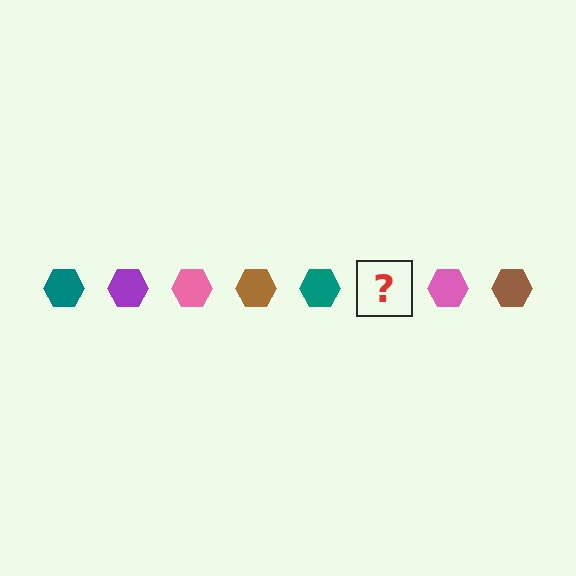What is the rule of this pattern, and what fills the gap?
The rule is that the pattern cycles through teal, purple, pink, brown hexagons. The gap should be filled with a purple hexagon.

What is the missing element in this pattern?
The missing element is a purple hexagon.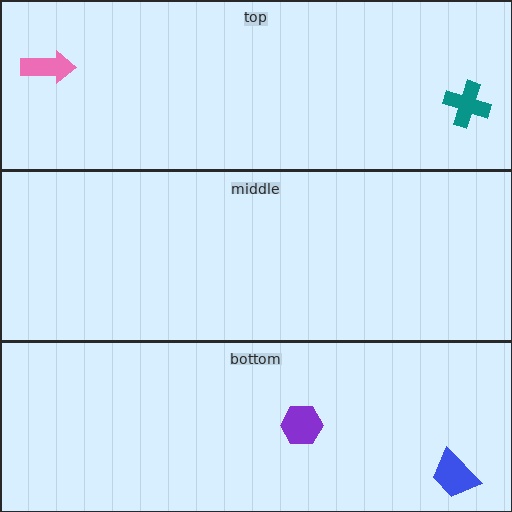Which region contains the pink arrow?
The top region.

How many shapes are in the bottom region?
2.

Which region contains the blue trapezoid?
The bottom region.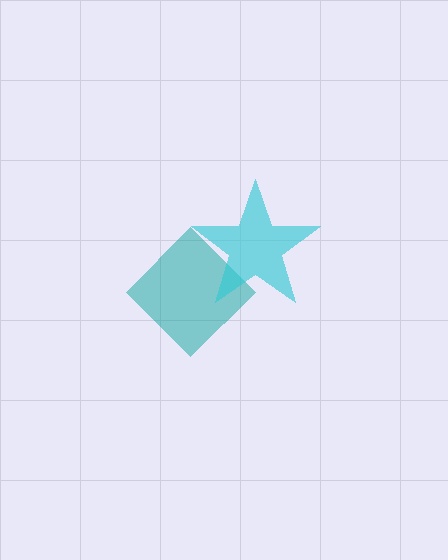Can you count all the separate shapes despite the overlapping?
Yes, there are 2 separate shapes.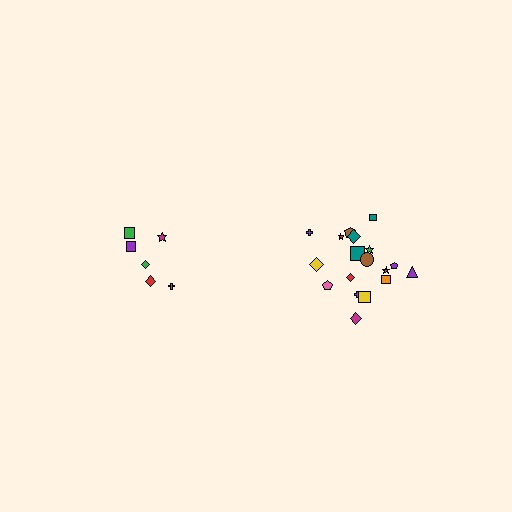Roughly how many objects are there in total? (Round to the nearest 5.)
Roughly 25 objects in total.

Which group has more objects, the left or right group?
The right group.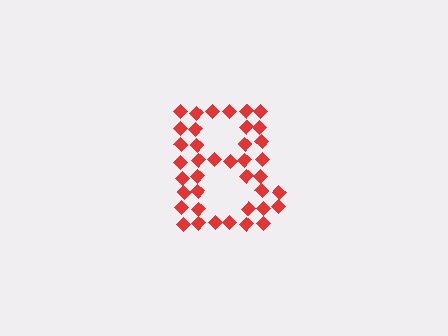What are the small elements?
The small elements are diamonds.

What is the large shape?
The large shape is the letter B.